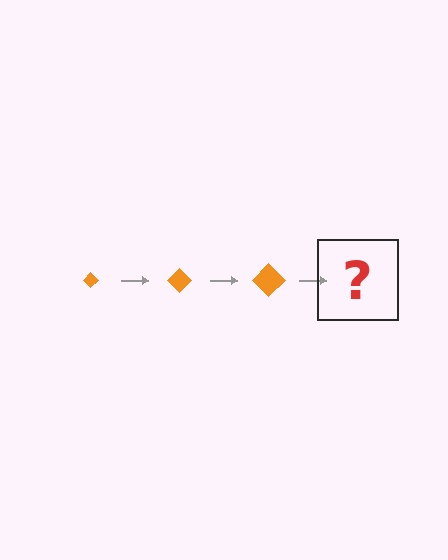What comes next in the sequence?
The next element should be an orange diamond, larger than the previous one.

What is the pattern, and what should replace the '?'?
The pattern is that the diamond gets progressively larger each step. The '?' should be an orange diamond, larger than the previous one.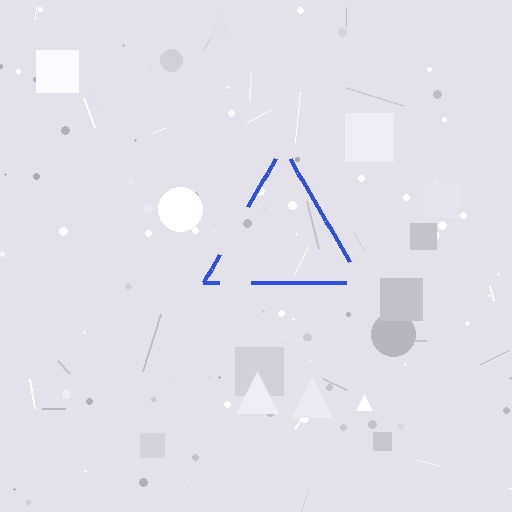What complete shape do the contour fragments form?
The contour fragments form a triangle.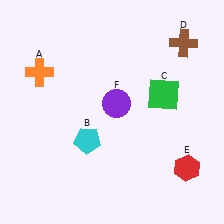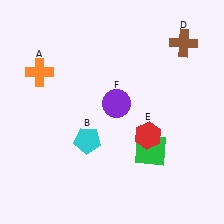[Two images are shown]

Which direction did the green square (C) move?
The green square (C) moved down.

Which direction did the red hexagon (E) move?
The red hexagon (E) moved left.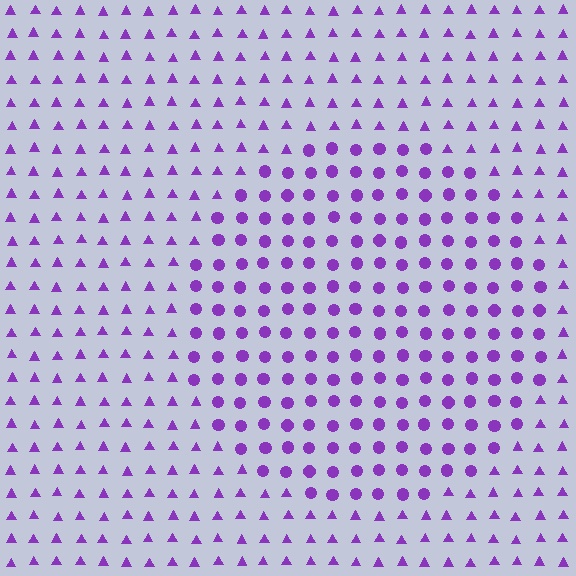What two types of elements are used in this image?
The image uses circles inside the circle region and triangles outside it.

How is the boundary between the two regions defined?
The boundary is defined by a change in element shape: circles inside vs. triangles outside. All elements share the same color and spacing.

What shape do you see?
I see a circle.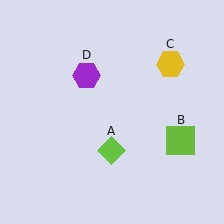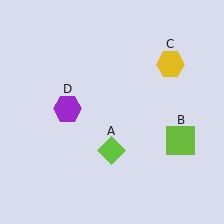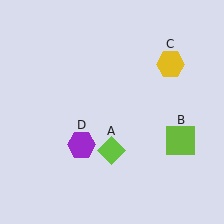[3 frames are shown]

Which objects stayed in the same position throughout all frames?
Lime diamond (object A) and lime square (object B) and yellow hexagon (object C) remained stationary.